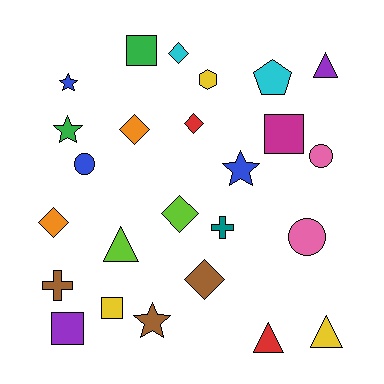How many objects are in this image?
There are 25 objects.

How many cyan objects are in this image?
There are 2 cyan objects.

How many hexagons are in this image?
There is 1 hexagon.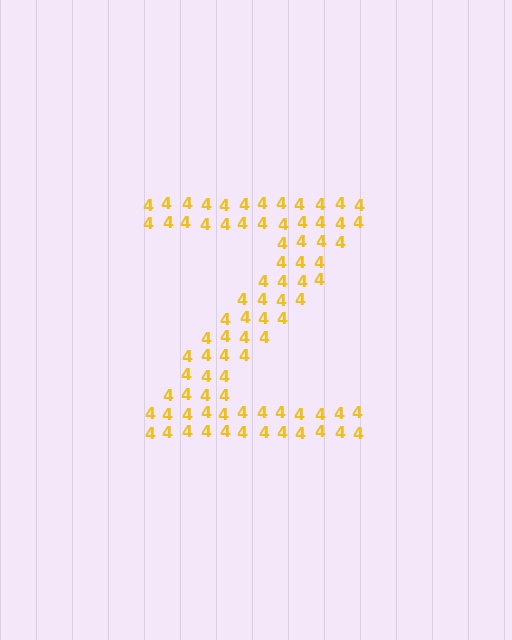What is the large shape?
The large shape is the letter Z.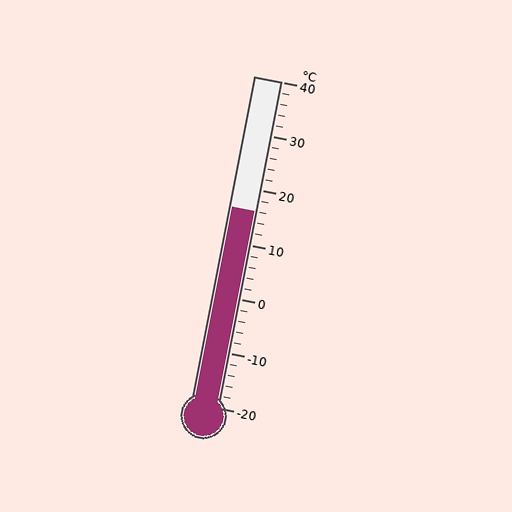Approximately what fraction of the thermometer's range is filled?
The thermometer is filled to approximately 60% of its range.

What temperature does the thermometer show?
The thermometer shows approximately 16°C.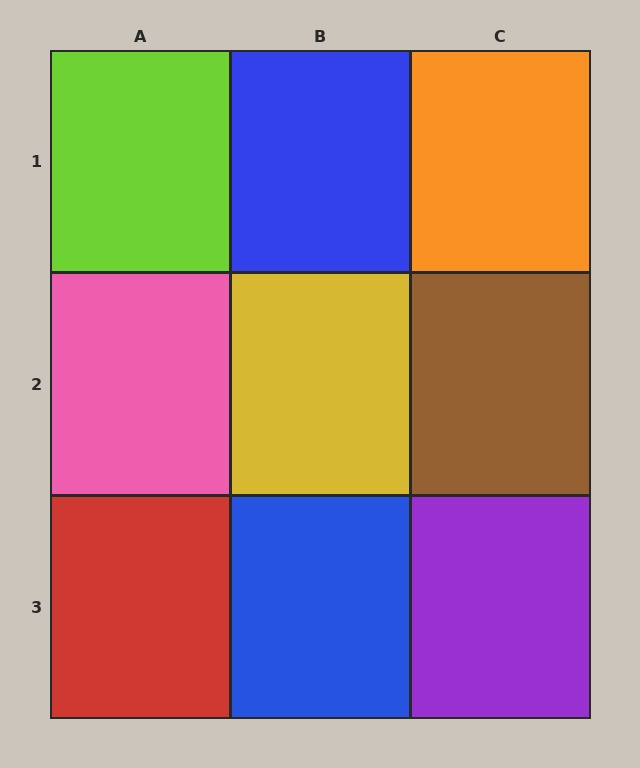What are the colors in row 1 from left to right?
Lime, blue, orange.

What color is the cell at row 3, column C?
Purple.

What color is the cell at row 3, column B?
Blue.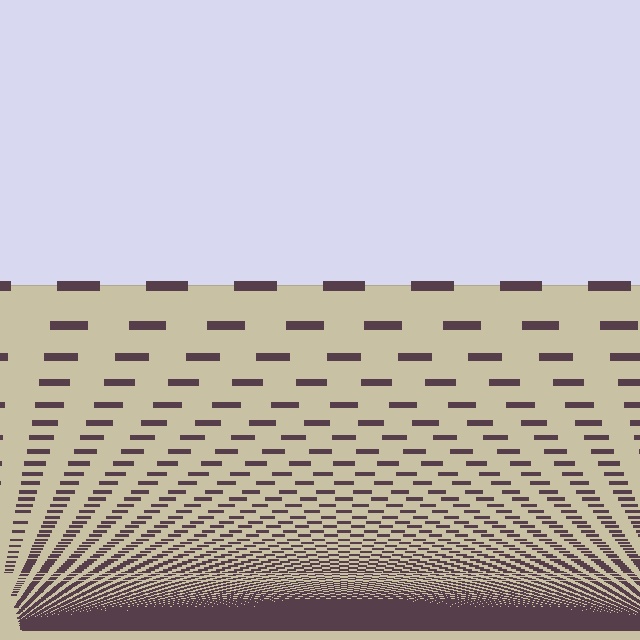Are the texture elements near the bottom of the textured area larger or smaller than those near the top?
Smaller. The gradient is inverted — elements near the bottom are smaller and denser.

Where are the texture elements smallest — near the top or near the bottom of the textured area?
Near the bottom.